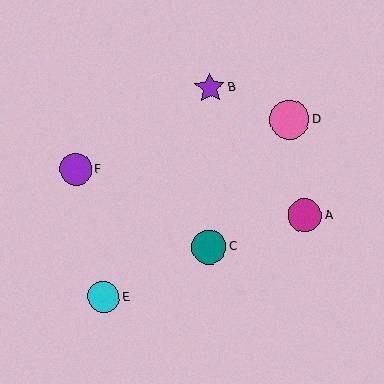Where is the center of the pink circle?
The center of the pink circle is at (289, 120).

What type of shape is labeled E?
Shape E is a cyan circle.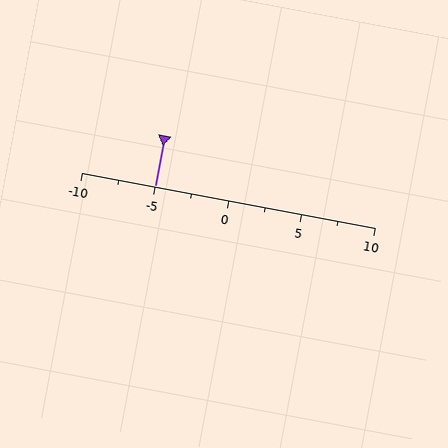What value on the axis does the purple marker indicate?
The marker indicates approximately -5.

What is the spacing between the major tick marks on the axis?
The major ticks are spaced 5 apart.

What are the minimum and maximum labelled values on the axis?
The axis runs from -10 to 10.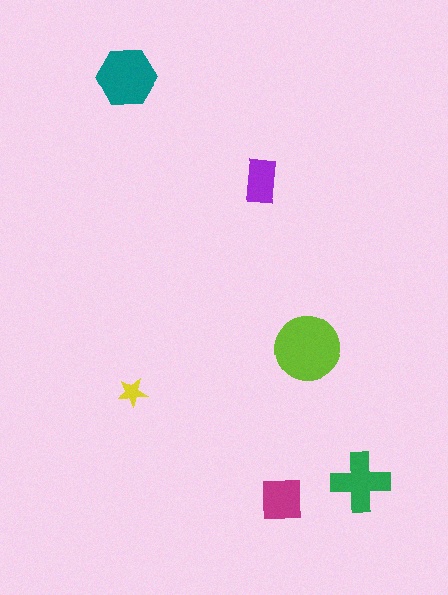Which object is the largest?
The lime circle.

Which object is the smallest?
The yellow star.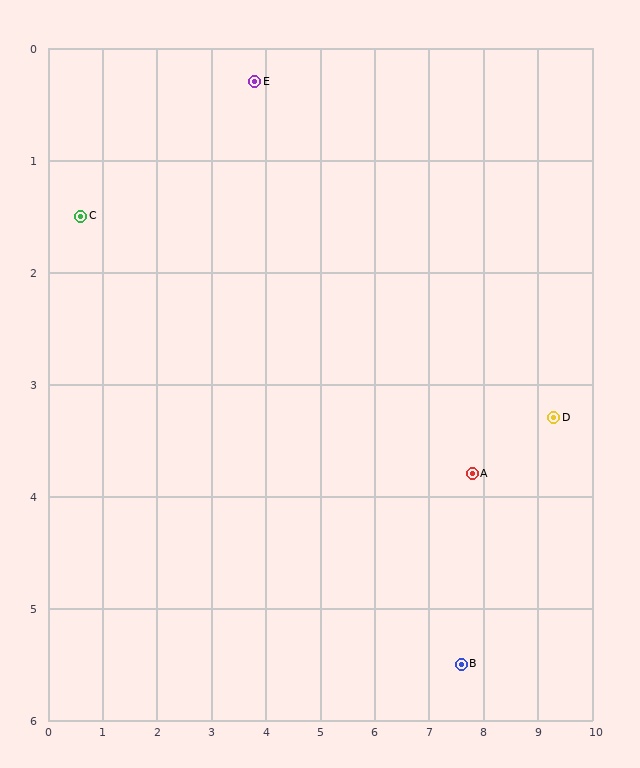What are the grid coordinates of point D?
Point D is at approximately (9.3, 3.3).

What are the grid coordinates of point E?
Point E is at approximately (3.8, 0.3).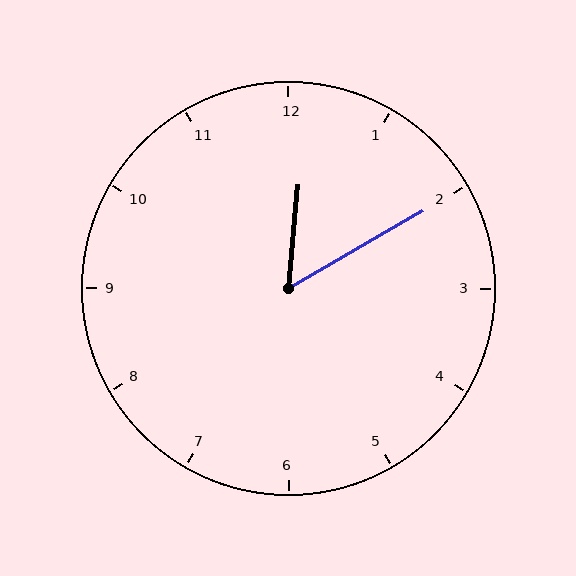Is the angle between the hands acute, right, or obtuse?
It is acute.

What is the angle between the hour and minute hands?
Approximately 55 degrees.